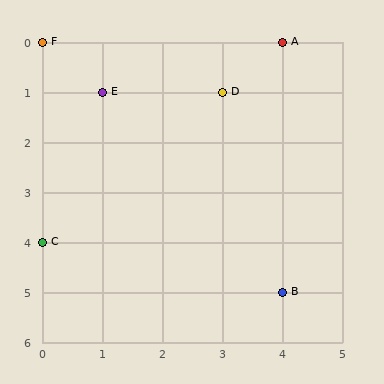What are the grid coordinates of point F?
Point F is at grid coordinates (0, 0).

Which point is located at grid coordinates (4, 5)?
Point B is at (4, 5).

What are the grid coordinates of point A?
Point A is at grid coordinates (4, 0).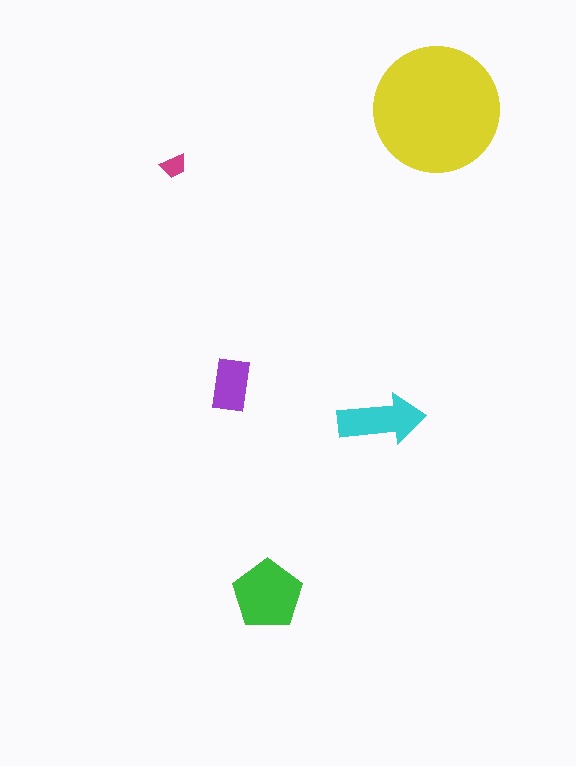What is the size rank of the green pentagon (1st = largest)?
2nd.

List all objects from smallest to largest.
The magenta trapezoid, the purple rectangle, the cyan arrow, the green pentagon, the yellow circle.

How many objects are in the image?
There are 5 objects in the image.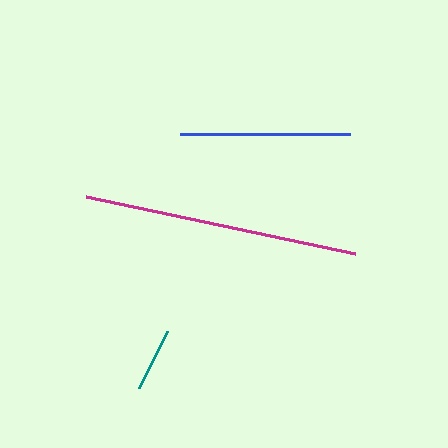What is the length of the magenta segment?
The magenta segment is approximately 275 pixels long.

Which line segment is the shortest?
The teal line is the shortest at approximately 63 pixels.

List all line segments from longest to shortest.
From longest to shortest: magenta, blue, teal.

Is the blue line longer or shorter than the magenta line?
The magenta line is longer than the blue line.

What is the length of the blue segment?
The blue segment is approximately 170 pixels long.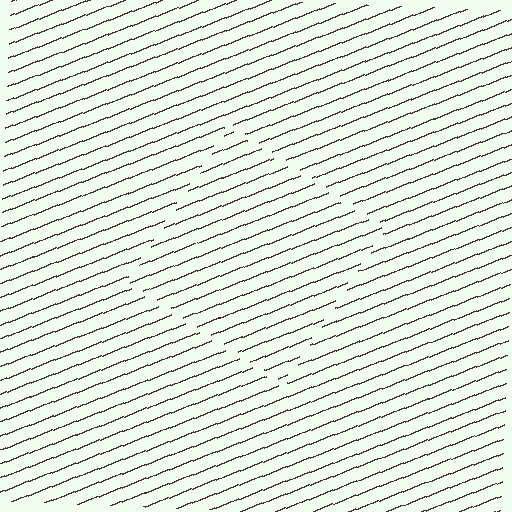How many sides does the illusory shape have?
4 sides — the line-ends trace a square.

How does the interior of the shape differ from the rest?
The interior of the shape contains the same grating, shifted by half a period — the contour is defined by the phase discontinuity where line-ends from the inner and outer gratings abut.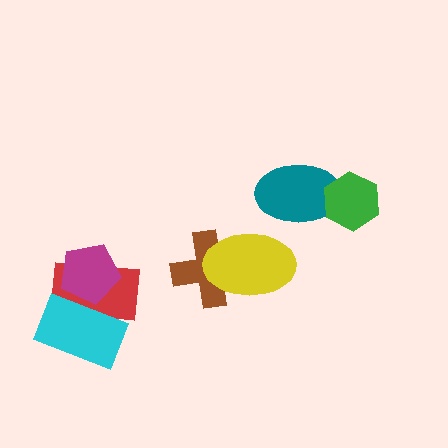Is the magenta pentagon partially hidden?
Yes, it is partially covered by another shape.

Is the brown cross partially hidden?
Yes, it is partially covered by another shape.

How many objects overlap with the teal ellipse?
1 object overlaps with the teal ellipse.